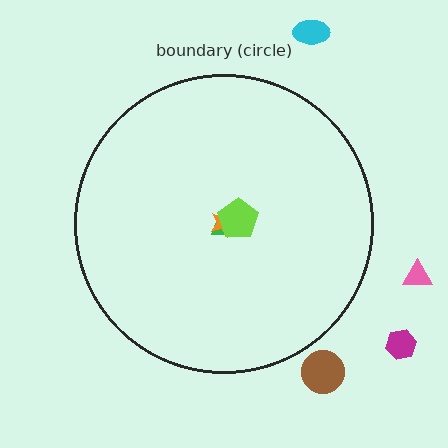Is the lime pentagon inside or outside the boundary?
Inside.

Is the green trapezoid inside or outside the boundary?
Inside.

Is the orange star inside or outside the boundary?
Inside.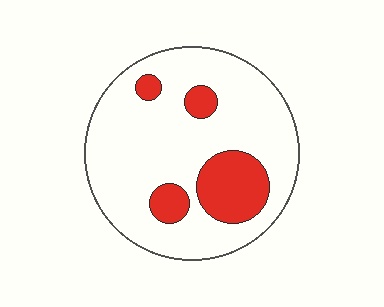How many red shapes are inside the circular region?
4.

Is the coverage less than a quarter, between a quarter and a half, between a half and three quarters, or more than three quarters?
Less than a quarter.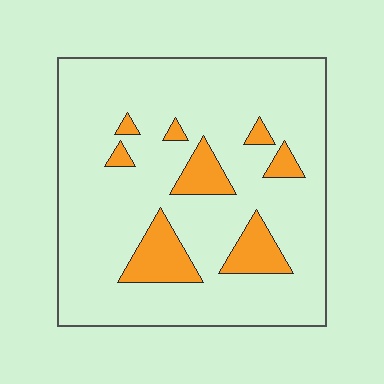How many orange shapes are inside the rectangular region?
8.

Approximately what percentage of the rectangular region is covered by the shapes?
Approximately 15%.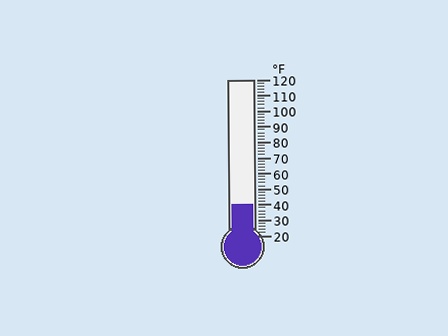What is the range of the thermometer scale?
The thermometer scale ranges from 20°F to 120°F.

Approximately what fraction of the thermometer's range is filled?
The thermometer is filled to approximately 20% of its range.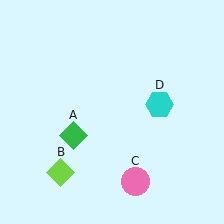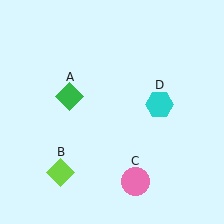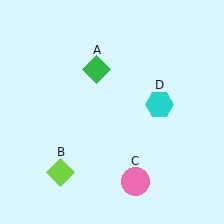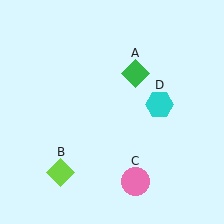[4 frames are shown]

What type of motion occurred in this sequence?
The green diamond (object A) rotated clockwise around the center of the scene.